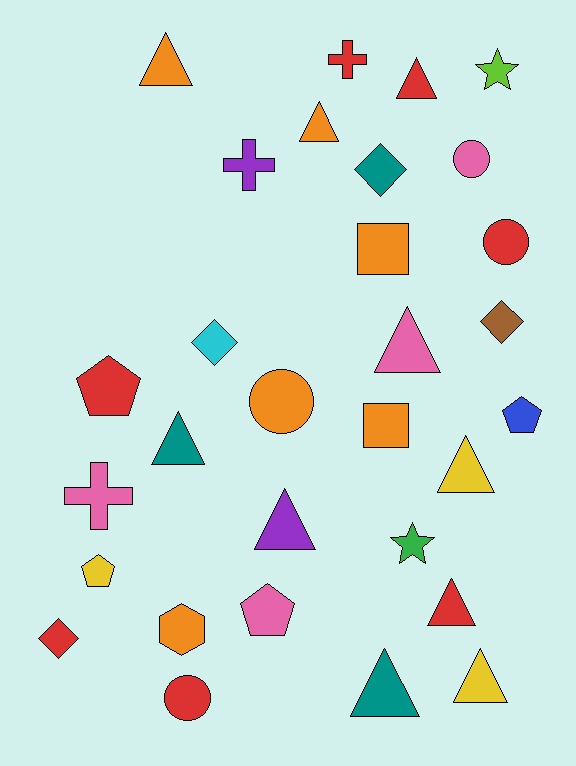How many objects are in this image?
There are 30 objects.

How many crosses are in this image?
There are 3 crosses.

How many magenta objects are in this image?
There are no magenta objects.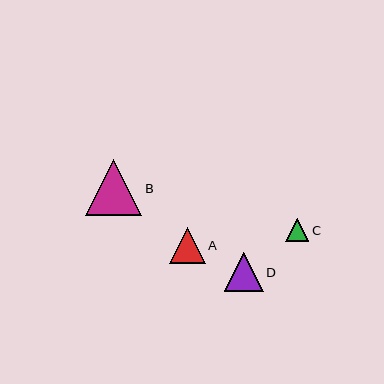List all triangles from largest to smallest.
From largest to smallest: B, D, A, C.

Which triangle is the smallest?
Triangle C is the smallest with a size of approximately 23 pixels.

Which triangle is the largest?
Triangle B is the largest with a size of approximately 57 pixels.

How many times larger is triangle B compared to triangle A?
Triangle B is approximately 1.6 times the size of triangle A.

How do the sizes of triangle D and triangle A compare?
Triangle D and triangle A are approximately the same size.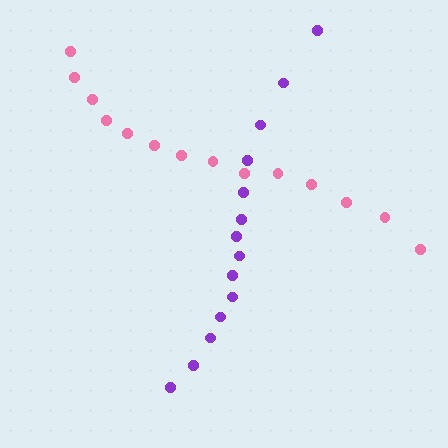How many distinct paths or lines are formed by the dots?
There are 2 distinct paths.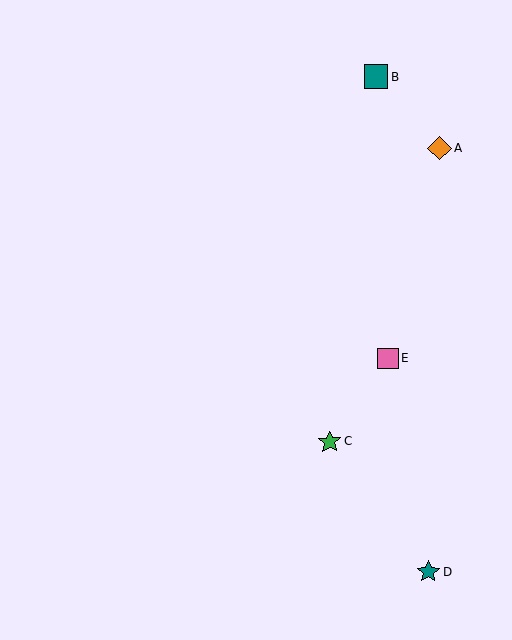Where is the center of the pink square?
The center of the pink square is at (388, 359).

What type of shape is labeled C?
Shape C is a green star.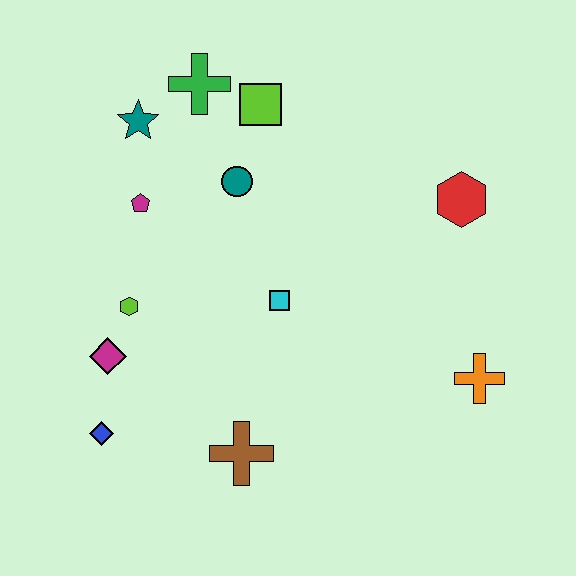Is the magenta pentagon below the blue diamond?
No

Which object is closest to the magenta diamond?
The lime hexagon is closest to the magenta diamond.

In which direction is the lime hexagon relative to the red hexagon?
The lime hexagon is to the left of the red hexagon.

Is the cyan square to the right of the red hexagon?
No